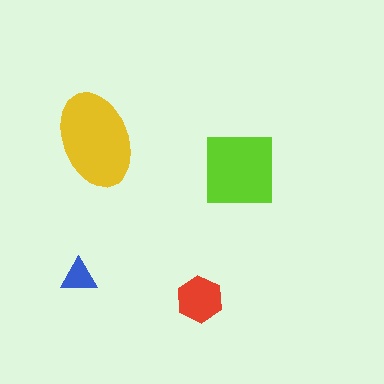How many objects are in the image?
There are 4 objects in the image.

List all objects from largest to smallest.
The yellow ellipse, the lime square, the red hexagon, the blue triangle.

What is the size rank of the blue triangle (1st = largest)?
4th.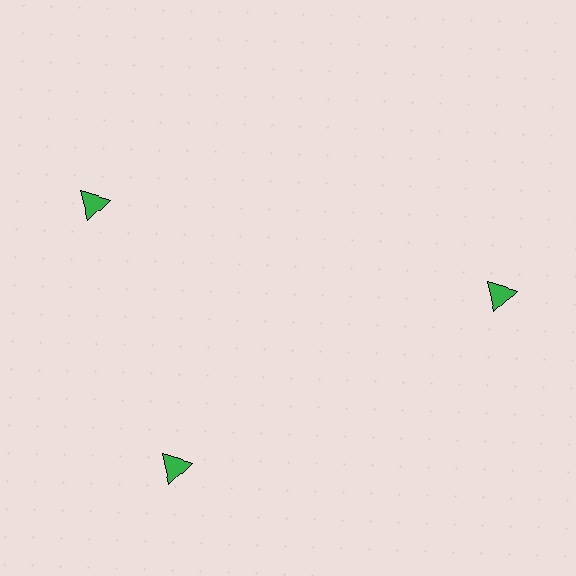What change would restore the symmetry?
The symmetry would be restored by rotating it back into even spacing with its neighbors so that all 3 triangles sit at equal angles and equal distance from the center.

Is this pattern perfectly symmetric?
No. The 3 green triangles are arranged in a ring, but one element near the 11 o'clock position is rotated out of alignment along the ring, breaking the 3-fold rotational symmetry.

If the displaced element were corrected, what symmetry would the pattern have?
It would have 3-fold rotational symmetry — the pattern would map onto itself every 120 degrees.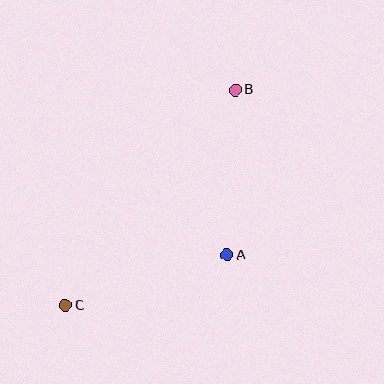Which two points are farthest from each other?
Points B and C are farthest from each other.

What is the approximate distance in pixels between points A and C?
The distance between A and C is approximately 169 pixels.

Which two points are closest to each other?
Points A and B are closest to each other.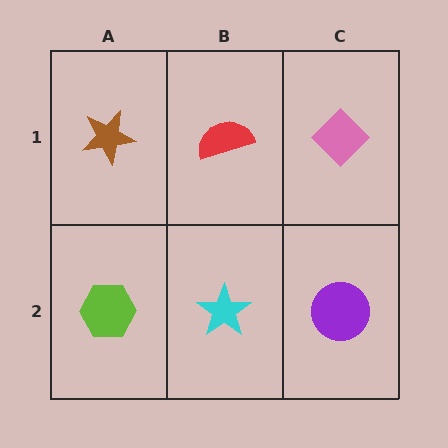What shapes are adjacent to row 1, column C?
A purple circle (row 2, column C), a red semicircle (row 1, column B).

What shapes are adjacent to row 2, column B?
A red semicircle (row 1, column B), a lime hexagon (row 2, column A), a purple circle (row 2, column C).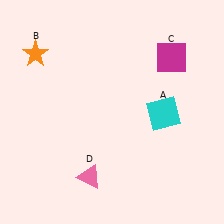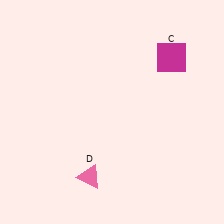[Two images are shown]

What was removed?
The orange star (B), the cyan square (A) were removed in Image 2.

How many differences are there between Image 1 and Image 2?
There are 2 differences between the two images.